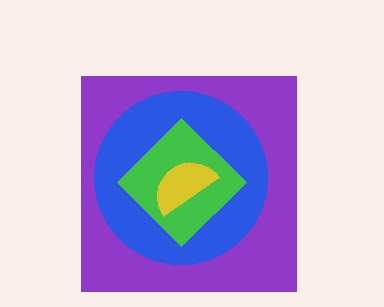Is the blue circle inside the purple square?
Yes.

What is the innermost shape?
The yellow semicircle.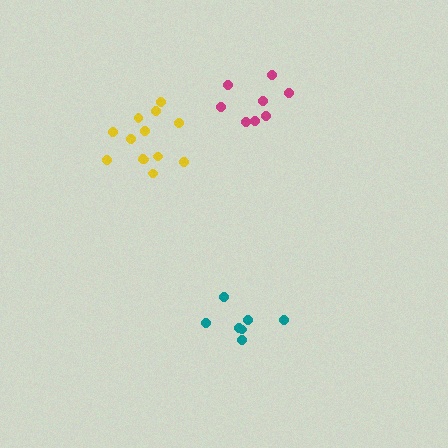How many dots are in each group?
Group 1: 8 dots, Group 2: 7 dots, Group 3: 13 dots (28 total).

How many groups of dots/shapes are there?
There are 3 groups.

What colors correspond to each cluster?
The clusters are colored: magenta, teal, yellow.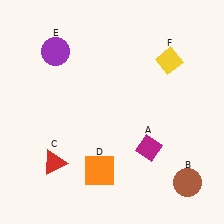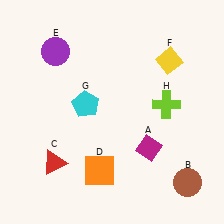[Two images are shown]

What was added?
A cyan pentagon (G), a lime cross (H) were added in Image 2.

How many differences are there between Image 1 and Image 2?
There are 2 differences between the two images.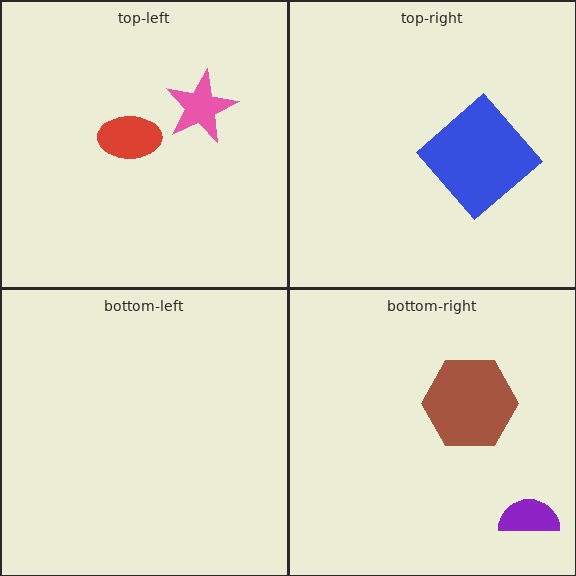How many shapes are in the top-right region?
1.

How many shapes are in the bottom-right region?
2.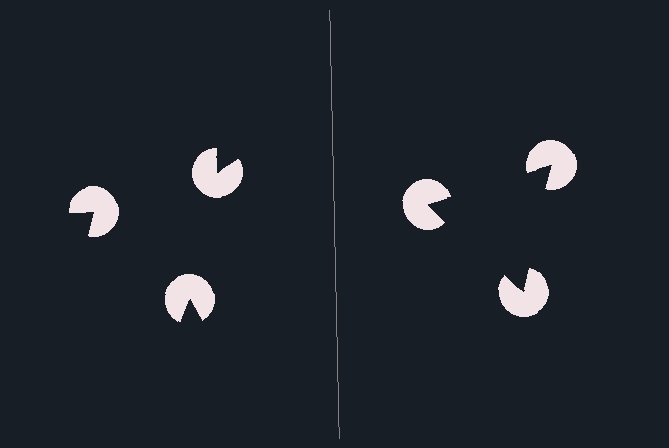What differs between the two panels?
The pac-man discs are positioned identically on both sides; only the wedge orientations differ. On the right they align to a triangle; on the left they are misaligned.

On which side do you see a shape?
An illusory triangle appears on the right side. On the left side the wedge cuts are rotated, so no coherent shape forms.